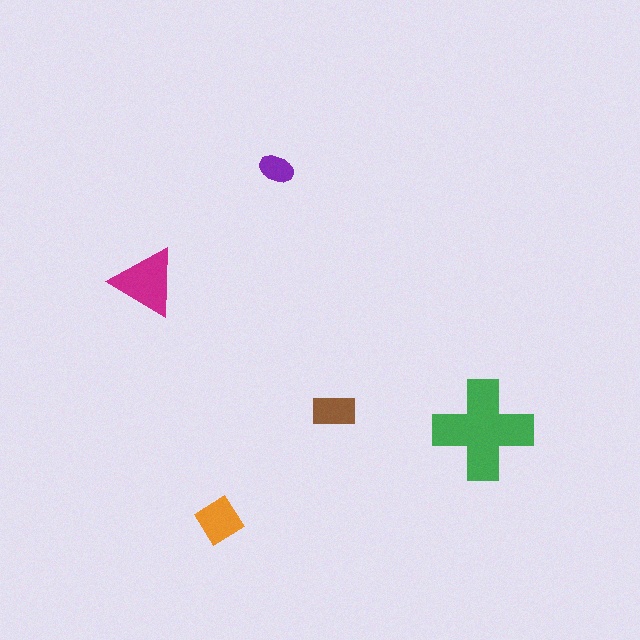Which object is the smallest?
The purple ellipse.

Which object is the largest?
The green cross.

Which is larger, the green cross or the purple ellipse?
The green cross.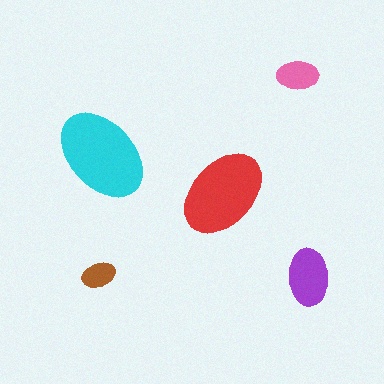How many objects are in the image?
There are 5 objects in the image.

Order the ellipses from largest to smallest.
the cyan one, the red one, the purple one, the pink one, the brown one.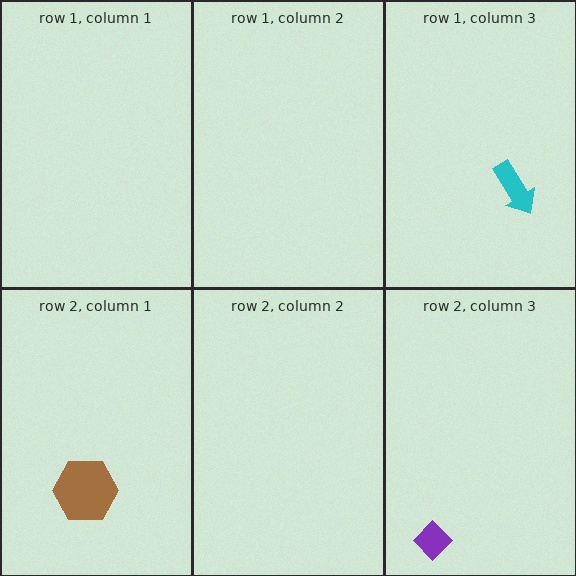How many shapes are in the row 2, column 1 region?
1.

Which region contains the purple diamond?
The row 2, column 3 region.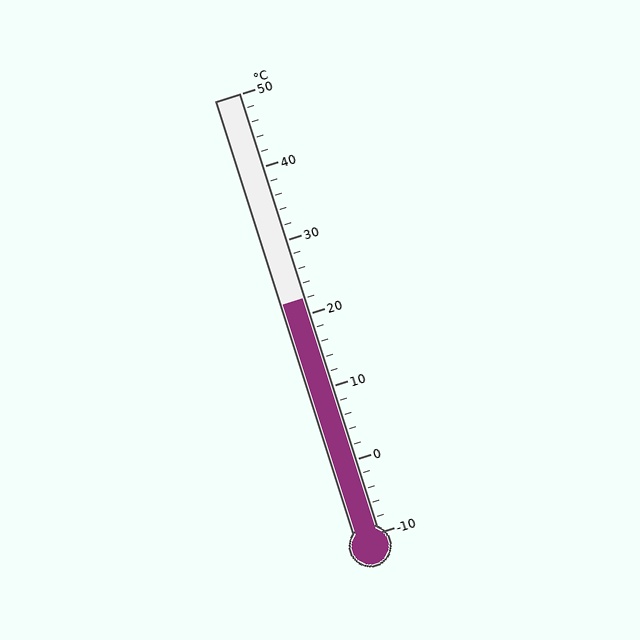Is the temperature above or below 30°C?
The temperature is below 30°C.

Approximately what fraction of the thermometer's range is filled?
The thermometer is filled to approximately 55% of its range.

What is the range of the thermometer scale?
The thermometer scale ranges from -10°C to 50°C.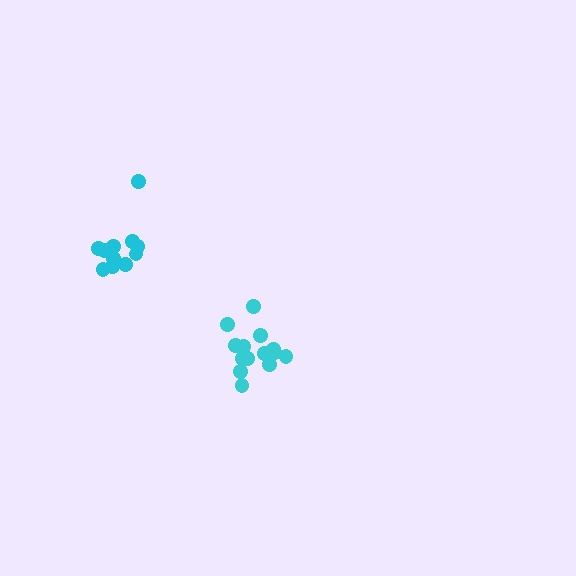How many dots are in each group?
Group 1: 14 dots, Group 2: 11 dots (25 total).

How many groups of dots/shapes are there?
There are 2 groups.